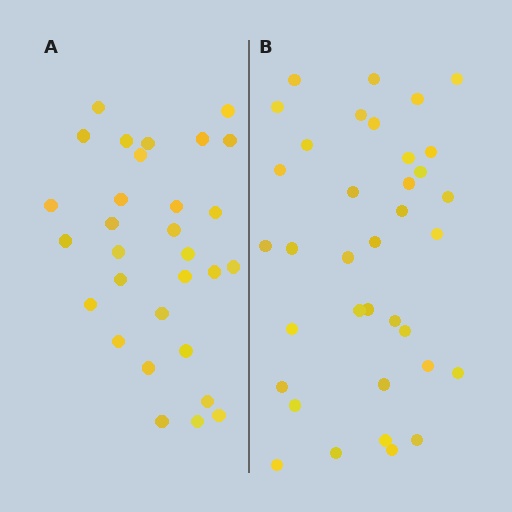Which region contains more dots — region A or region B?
Region B (the right region) has more dots.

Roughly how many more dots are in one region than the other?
Region B has about 6 more dots than region A.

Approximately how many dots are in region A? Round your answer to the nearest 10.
About 30 dots.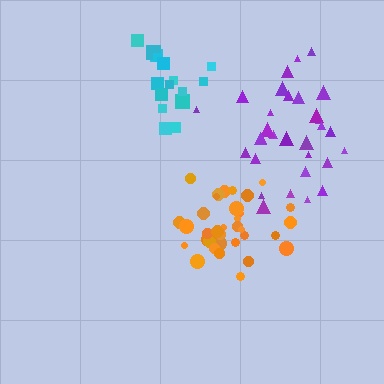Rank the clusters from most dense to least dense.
orange, cyan, purple.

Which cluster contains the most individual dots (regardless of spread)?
Orange (35).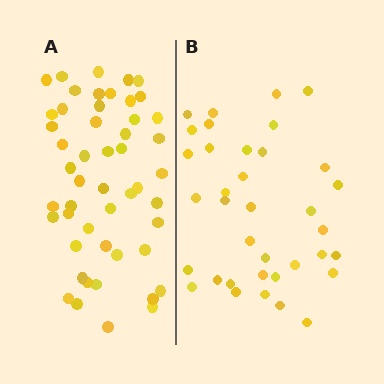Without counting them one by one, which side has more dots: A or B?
Region A (the left region) has more dots.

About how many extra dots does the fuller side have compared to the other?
Region A has approximately 15 more dots than region B.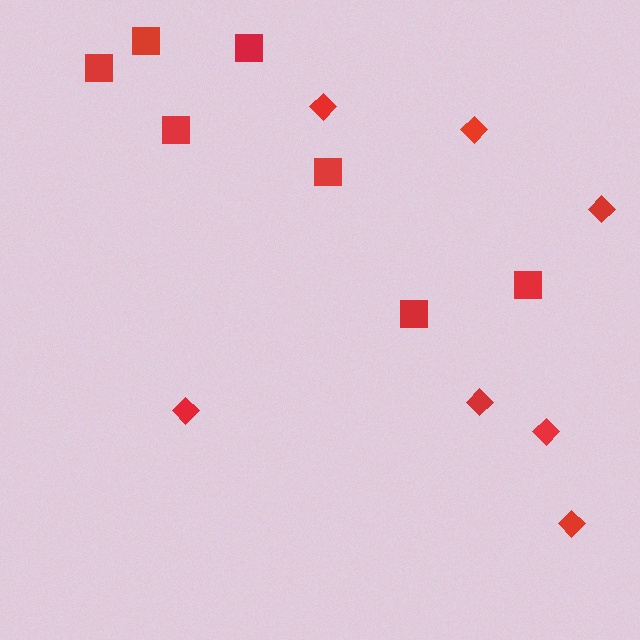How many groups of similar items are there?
There are 2 groups: one group of diamonds (7) and one group of squares (7).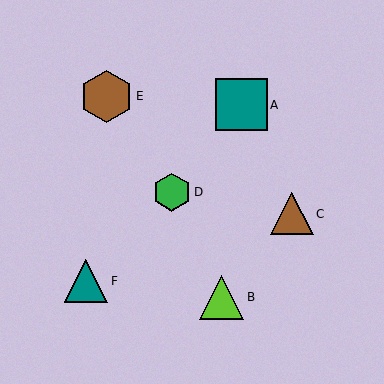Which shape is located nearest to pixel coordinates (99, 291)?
The teal triangle (labeled F) at (86, 281) is nearest to that location.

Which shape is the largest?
The brown hexagon (labeled E) is the largest.